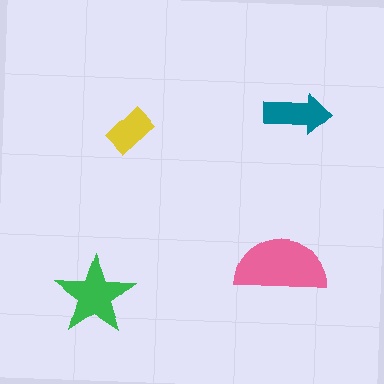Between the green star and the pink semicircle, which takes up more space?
The pink semicircle.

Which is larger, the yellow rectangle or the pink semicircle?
The pink semicircle.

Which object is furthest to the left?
The green star is leftmost.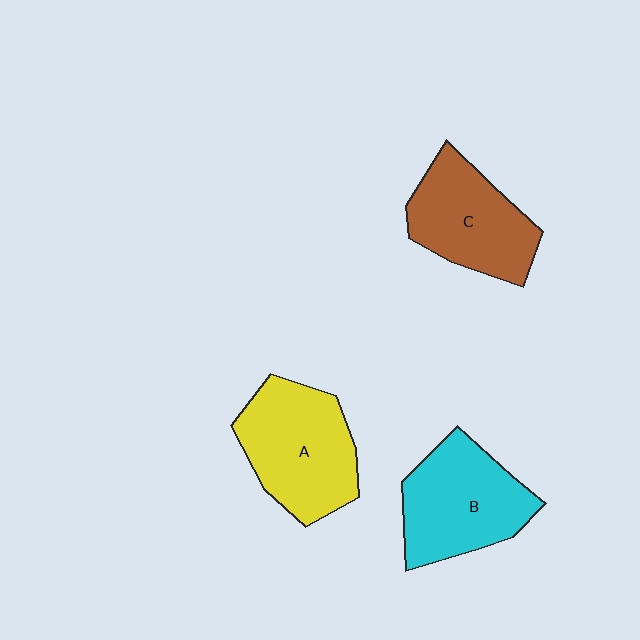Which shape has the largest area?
Shape A (yellow).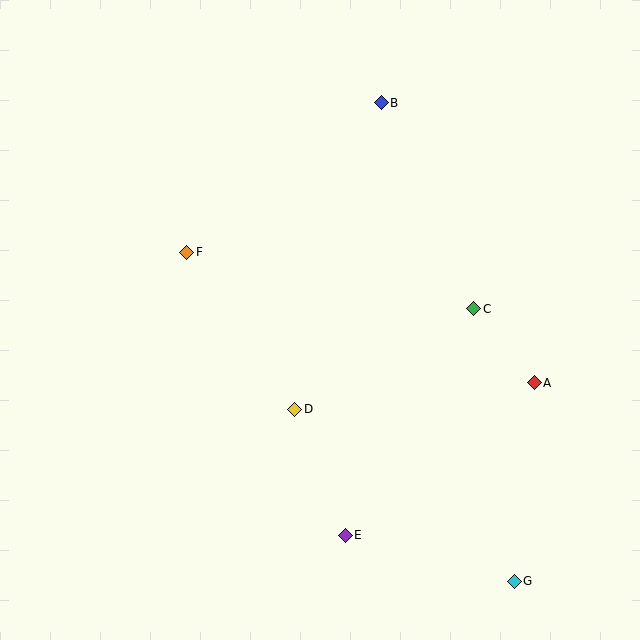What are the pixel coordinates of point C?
Point C is at (474, 309).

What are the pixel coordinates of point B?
Point B is at (381, 103).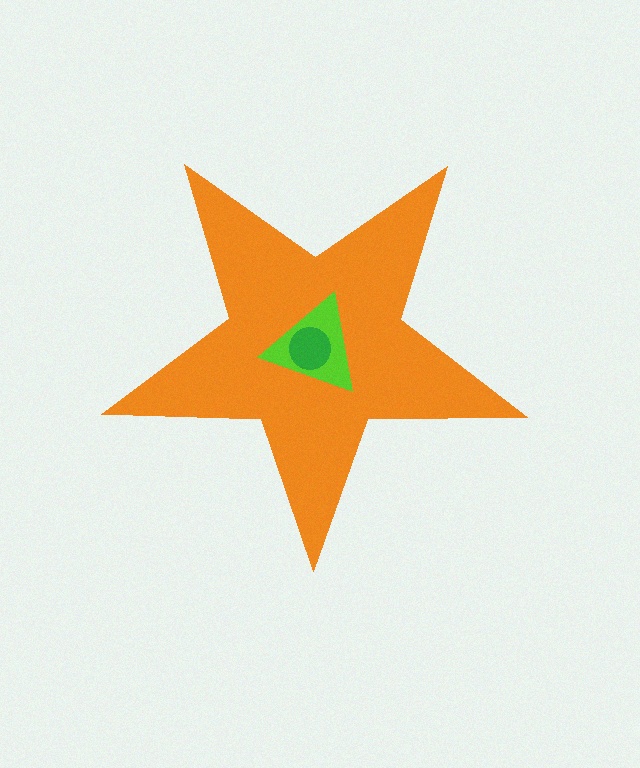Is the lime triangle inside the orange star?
Yes.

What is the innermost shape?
The green circle.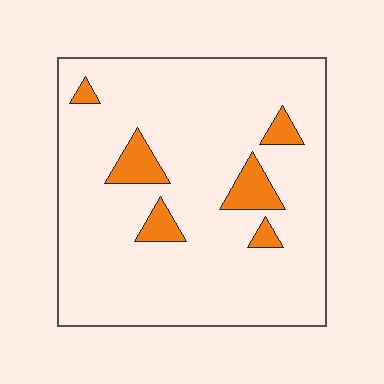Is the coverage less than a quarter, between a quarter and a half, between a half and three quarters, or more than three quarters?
Less than a quarter.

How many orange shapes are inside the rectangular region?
6.